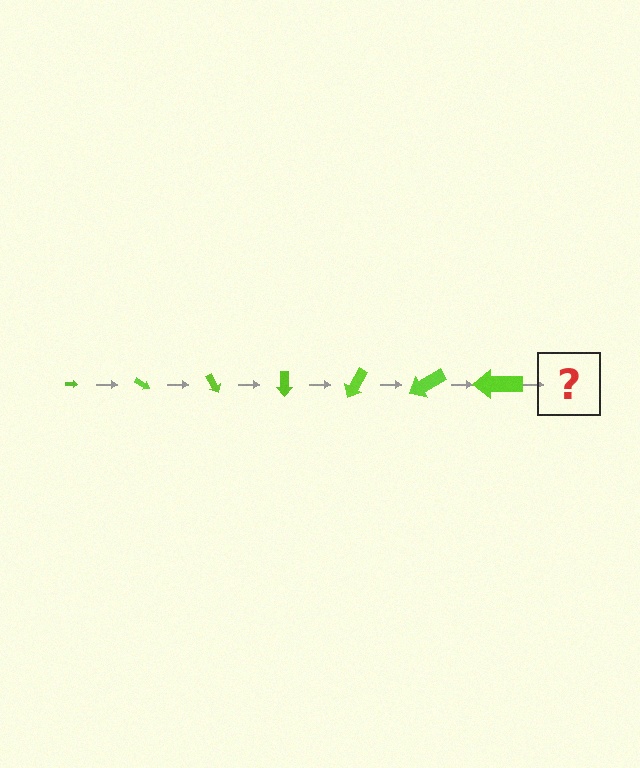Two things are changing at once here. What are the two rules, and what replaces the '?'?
The two rules are that the arrow grows larger each step and it rotates 30 degrees each step. The '?' should be an arrow, larger than the previous one and rotated 210 degrees from the start.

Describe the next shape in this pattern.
It should be an arrow, larger than the previous one and rotated 210 degrees from the start.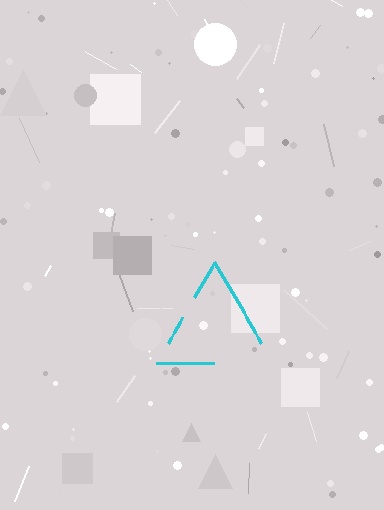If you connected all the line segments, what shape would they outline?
They would outline a triangle.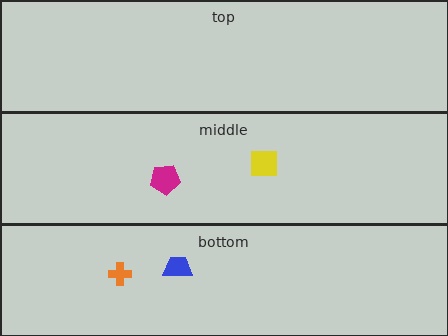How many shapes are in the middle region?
2.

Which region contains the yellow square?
The middle region.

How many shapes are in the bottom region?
2.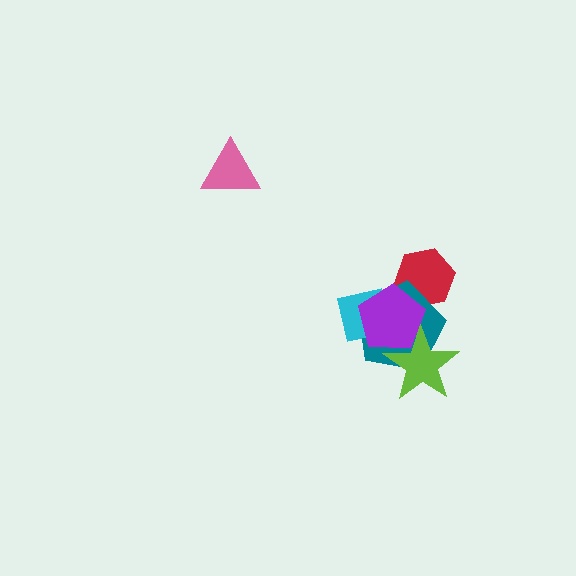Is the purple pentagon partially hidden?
Yes, it is partially covered by another shape.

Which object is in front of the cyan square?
The purple pentagon is in front of the cyan square.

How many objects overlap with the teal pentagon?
4 objects overlap with the teal pentagon.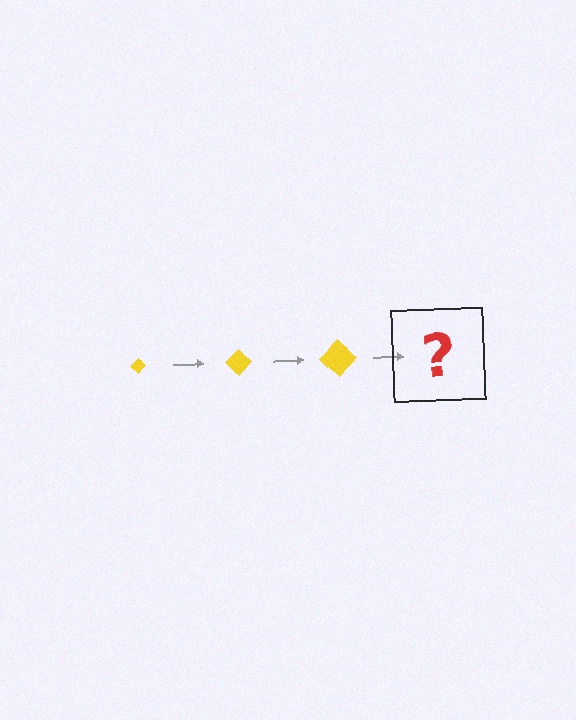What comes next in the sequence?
The next element should be a yellow diamond, larger than the previous one.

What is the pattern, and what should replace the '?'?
The pattern is that the diamond gets progressively larger each step. The '?' should be a yellow diamond, larger than the previous one.